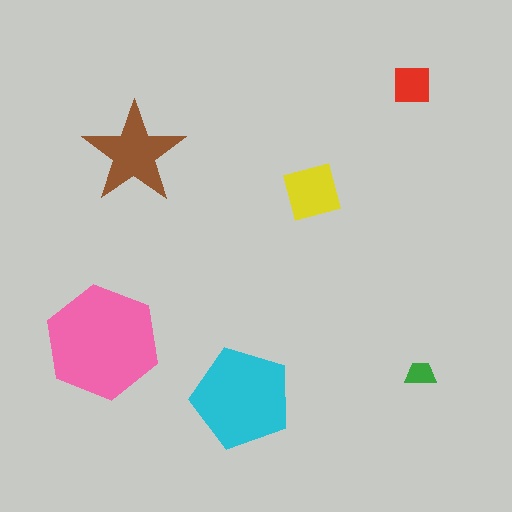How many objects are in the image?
There are 6 objects in the image.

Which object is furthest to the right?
The green trapezoid is rightmost.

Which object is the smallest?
The green trapezoid.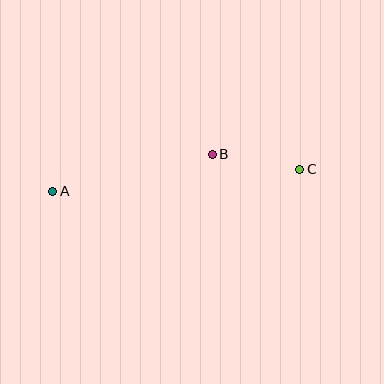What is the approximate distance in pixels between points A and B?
The distance between A and B is approximately 164 pixels.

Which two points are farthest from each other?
Points A and C are farthest from each other.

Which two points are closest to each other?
Points B and C are closest to each other.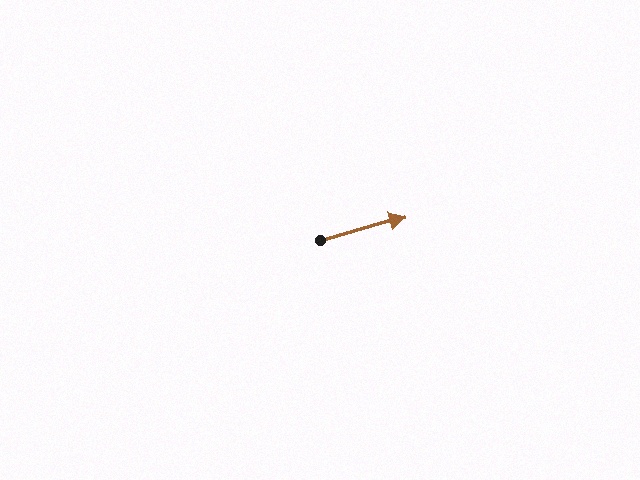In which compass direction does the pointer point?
East.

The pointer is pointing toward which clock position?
Roughly 2 o'clock.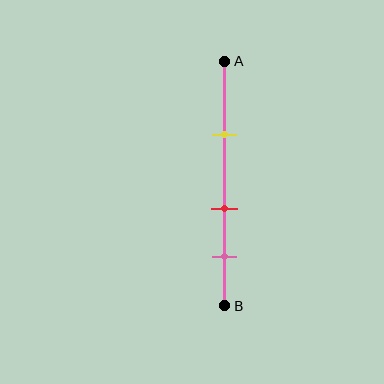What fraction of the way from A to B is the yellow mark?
The yellow mark is approximately 30% (0.3) of the way from A to B.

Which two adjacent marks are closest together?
The red and pink marks are the closest adjacent pair.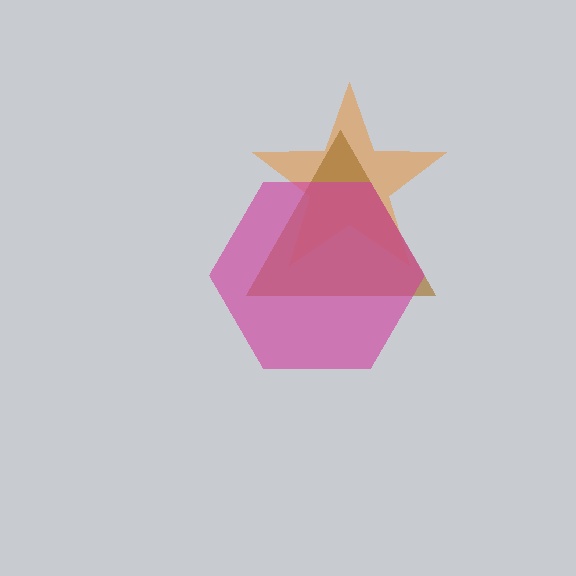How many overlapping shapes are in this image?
There are 3 overlapping shapes in the image.